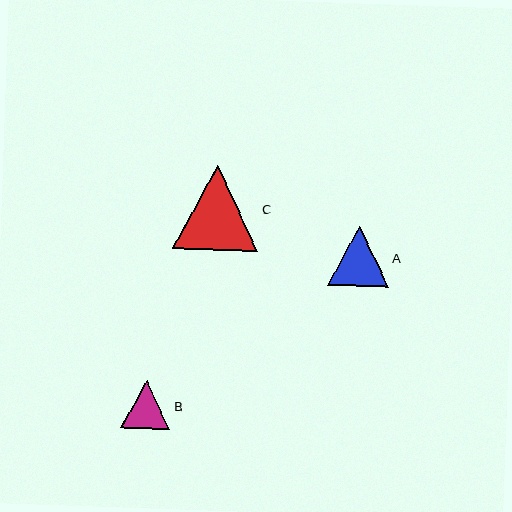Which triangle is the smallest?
Triangle B is the smallest with a size of approximately 49 pixels.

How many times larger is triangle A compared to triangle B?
Triangle A is approximately 1.2 times the size of triangle B.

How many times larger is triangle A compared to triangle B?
Triangle A is approximately 1.2 times the size of triangle B.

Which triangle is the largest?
Triangle C is the largest with a size of approximately 85 pixels.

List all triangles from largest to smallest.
From largest to smallest: C, A, B.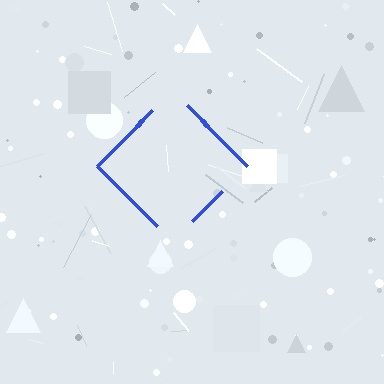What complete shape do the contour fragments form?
The contour fragments form a diamond.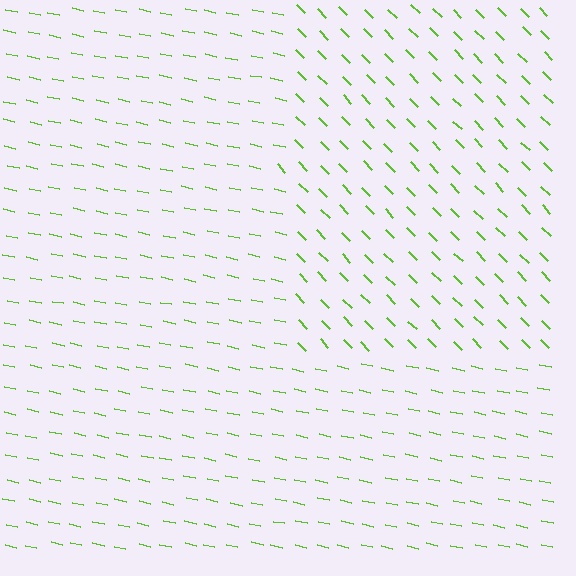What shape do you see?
I see a rectangle.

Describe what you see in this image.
The image is filled with small lime line segments. A rectangle region in the image has lines oriented differently from the surrounding lines, creating a visible texture boundary.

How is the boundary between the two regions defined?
The boundary is defined purely by a change in line orientation (approximately 33 degrees difference). All lines are the same color and thickness.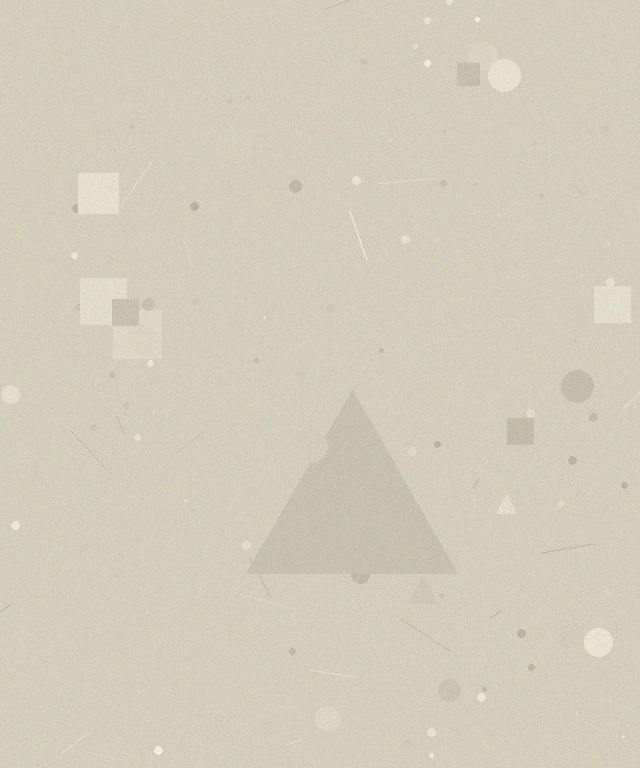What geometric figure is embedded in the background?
A triangle is embedded in the background.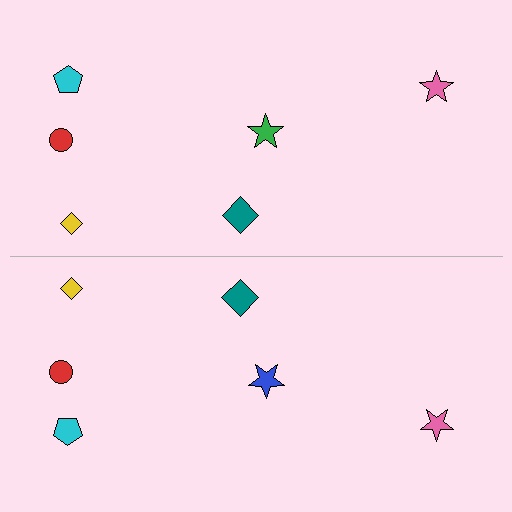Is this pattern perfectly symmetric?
No, the pattern is not perfectly symmetric. The blue star on the bottom side breaks the symmetry — its mirror counterpart is green.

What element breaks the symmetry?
The blue star on the bottom side breaks the symmetry — its mirror counterpart is green.